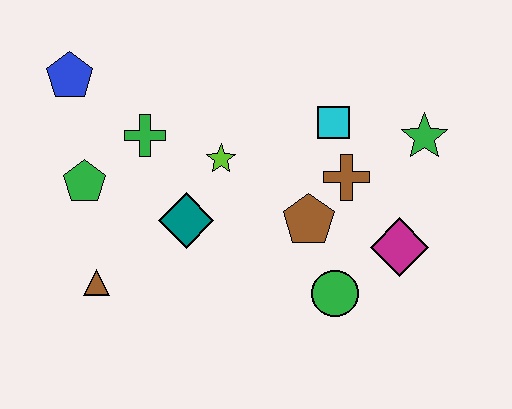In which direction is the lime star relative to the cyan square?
The lime star is to the left of the cyan square.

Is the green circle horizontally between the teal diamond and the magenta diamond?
Yes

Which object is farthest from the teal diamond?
The green star is farthest from the teal diamond.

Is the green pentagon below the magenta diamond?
No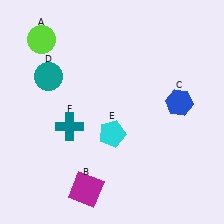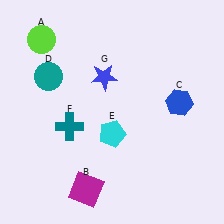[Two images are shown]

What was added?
A blue star (G) was added in Image 2.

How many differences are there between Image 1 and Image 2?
There is 1 difference between the two images.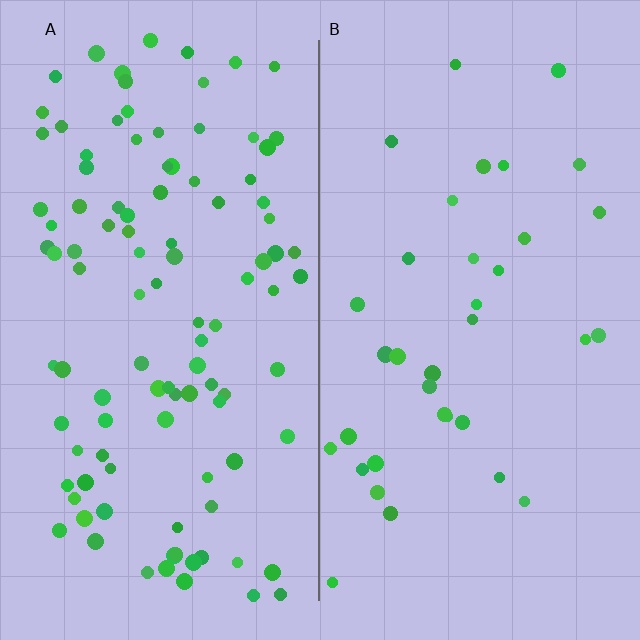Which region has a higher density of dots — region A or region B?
A (the left).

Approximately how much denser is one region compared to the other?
Approximately 3.0× — region A over region B.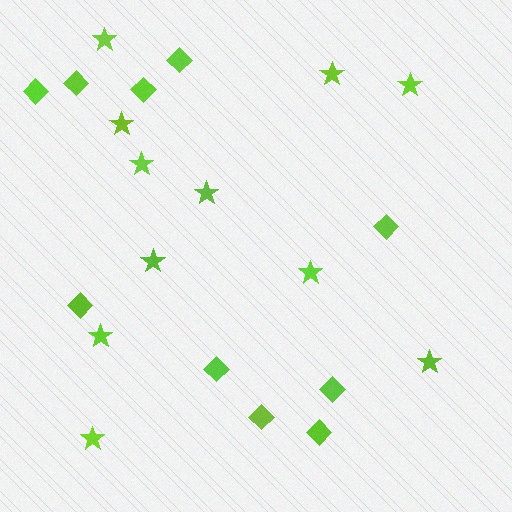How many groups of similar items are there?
There are 2 groups: one group of diamonds (10) and one group of stars (11).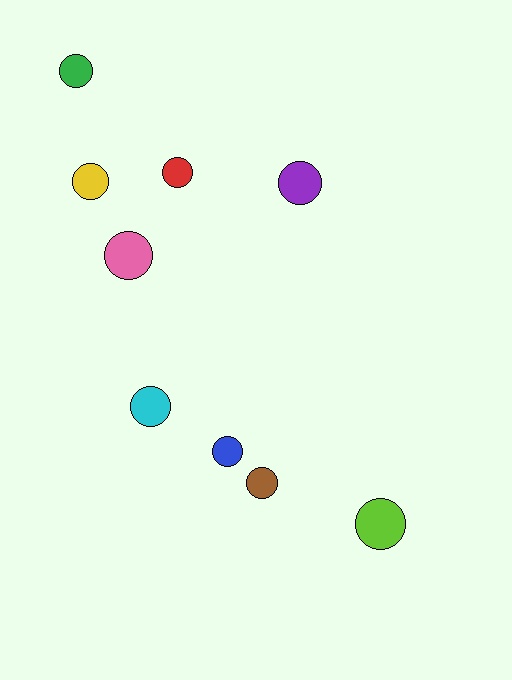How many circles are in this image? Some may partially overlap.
There are 9 circles.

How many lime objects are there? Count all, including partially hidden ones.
There is 1 lime object.